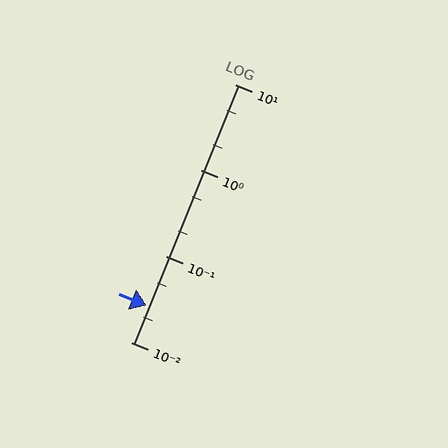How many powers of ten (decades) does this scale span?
The scale spans 3 decades, from 0.01 to 10.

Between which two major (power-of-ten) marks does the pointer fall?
The pointer is between 0.01 and 0.1.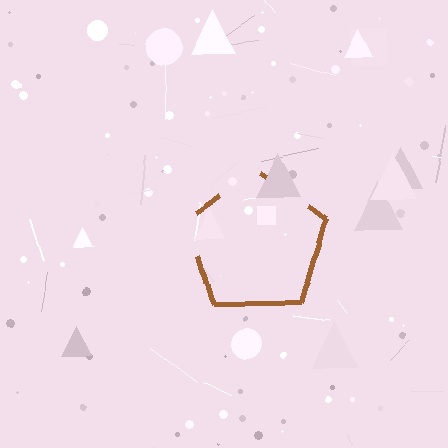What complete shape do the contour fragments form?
The contour fragments form a pentagon.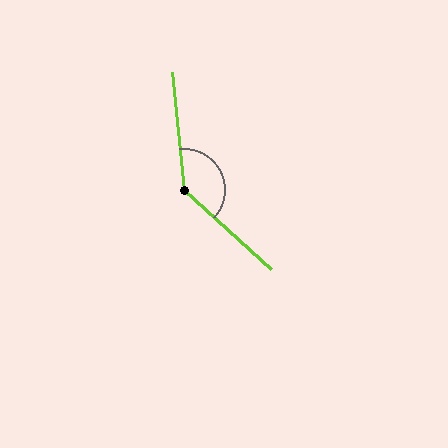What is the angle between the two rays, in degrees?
Approximately 138 degrees.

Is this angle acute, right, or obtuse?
It is obtuse.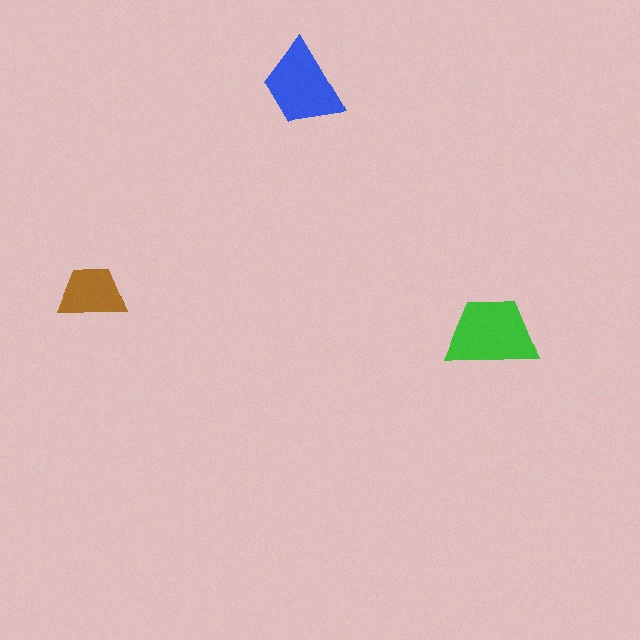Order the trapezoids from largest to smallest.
the green one, the blue one, the brown one.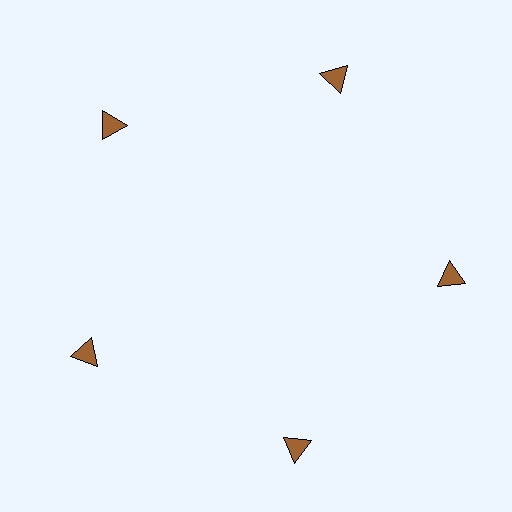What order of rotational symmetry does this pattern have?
This pattern has 5-fold rotational symmetry.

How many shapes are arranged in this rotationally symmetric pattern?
There are 5 shapes, arranged in 5 groups of 1.